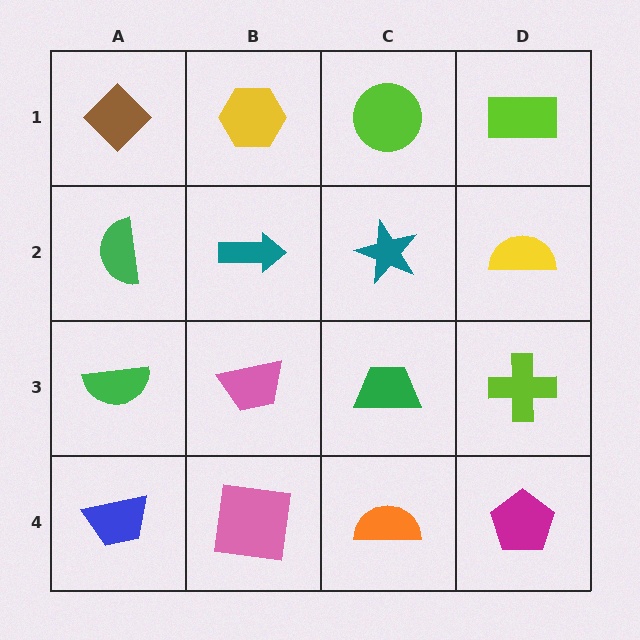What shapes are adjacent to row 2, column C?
A lime circle (row 1, column C), a green trapezoid (row 3, column C), a teal arrow (row 2, column B), a yellow semicircle (row 2, column D).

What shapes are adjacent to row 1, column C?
A teal star (row 2, column C), a yellow hexagon (row 1, column B), a lime rectangle (row 1, column D).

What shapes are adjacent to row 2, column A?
A brown diamond (row 1, column A), a green semicircle (row 3, column A), a teal arrow (row 2, column B).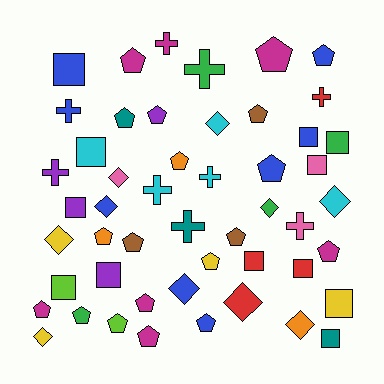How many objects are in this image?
There are 50 objects.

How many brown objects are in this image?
There are 3 brown objects.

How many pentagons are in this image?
There are 19 pentagons.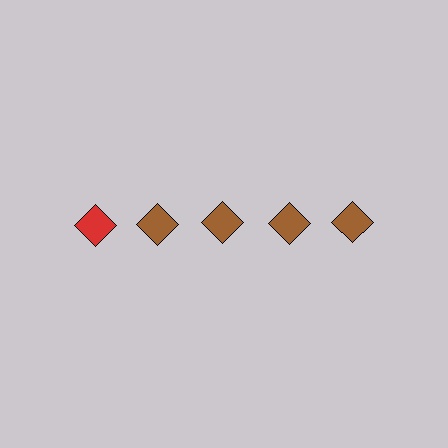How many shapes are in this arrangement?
There are 5 shapes arranged in a grid pattern.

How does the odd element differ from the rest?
It has a different color: red instead of brown.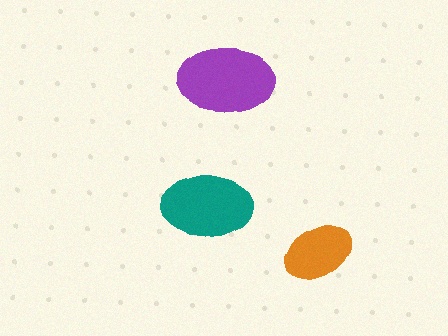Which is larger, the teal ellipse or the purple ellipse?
The purple one.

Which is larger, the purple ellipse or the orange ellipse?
The purple one.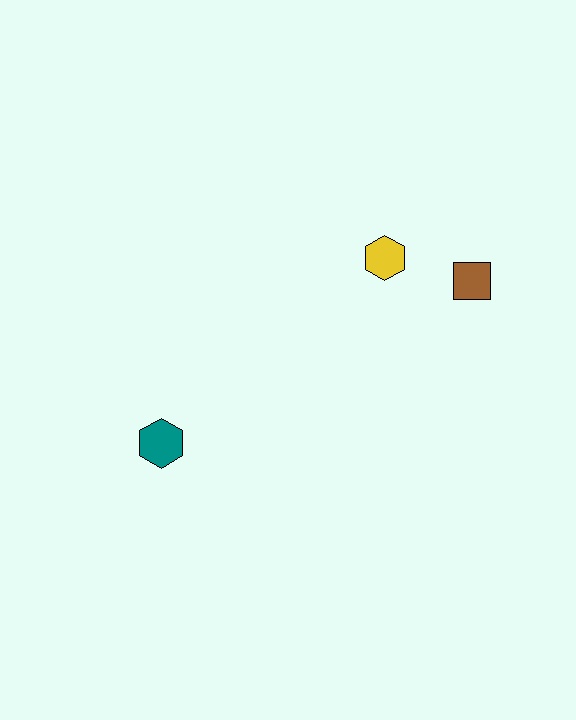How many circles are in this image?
There are no circles.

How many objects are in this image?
There are 3 objects.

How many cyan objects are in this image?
There are no cyan objects.